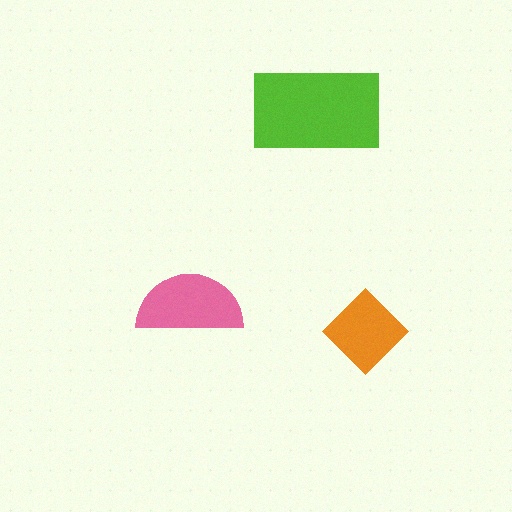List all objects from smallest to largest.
The orange diamond, the pink semicircle, the lime rectangle.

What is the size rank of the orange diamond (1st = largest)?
3rd.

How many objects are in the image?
There are 3 objects in the image.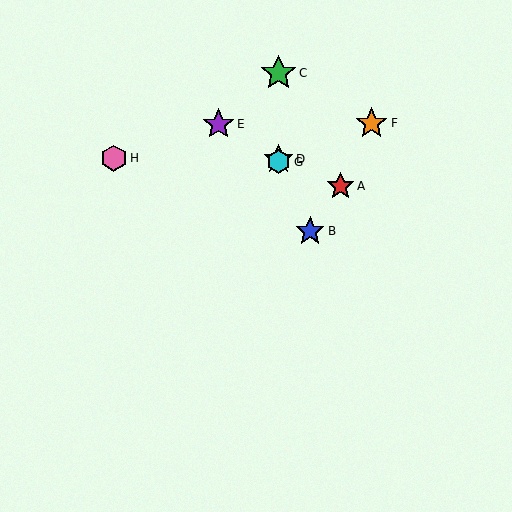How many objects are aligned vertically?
3 objects (C, D, G) are aligned vertically.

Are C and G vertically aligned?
Yes, both are at x≈279.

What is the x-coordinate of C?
Object C is at x≈279.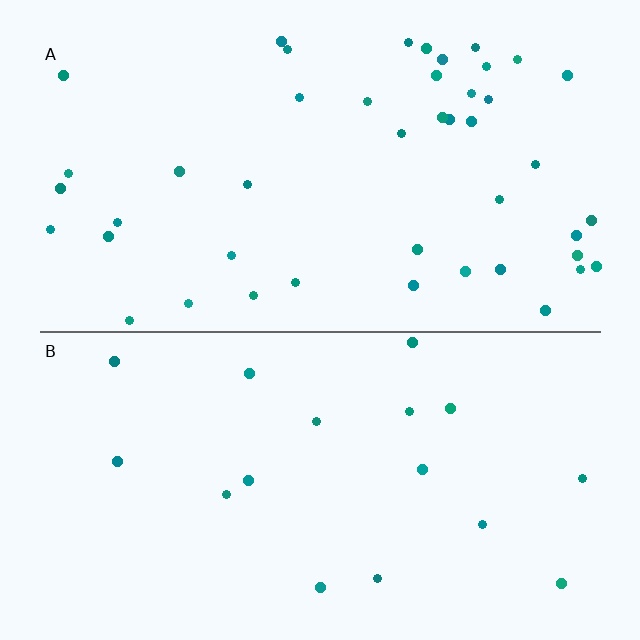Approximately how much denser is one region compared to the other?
Approximately 2.6× — region A over region B.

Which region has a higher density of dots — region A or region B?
A (the top).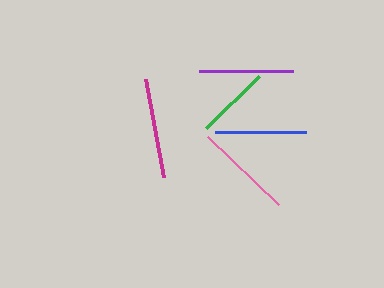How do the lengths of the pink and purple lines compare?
The pink and purple lines are approximately the same length.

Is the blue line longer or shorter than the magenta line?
The magenta line is longer than the blue line.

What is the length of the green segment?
The green segment is approximately 74 pixels long.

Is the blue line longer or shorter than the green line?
The blue line is longer than the green line.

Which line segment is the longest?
The magenta line is the longest at approximately 99 pixels.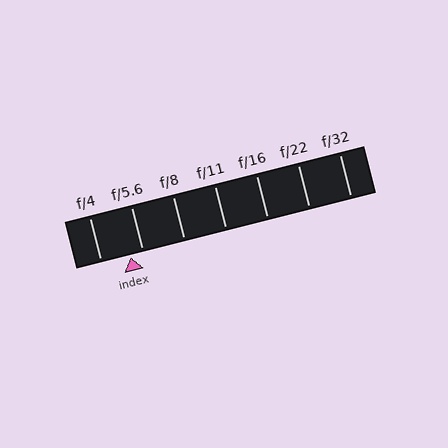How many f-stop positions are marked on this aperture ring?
There are 7 f-stop positions marked.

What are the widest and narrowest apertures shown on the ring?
The widest aperture shown is f/4 and the narrowest is f/32.